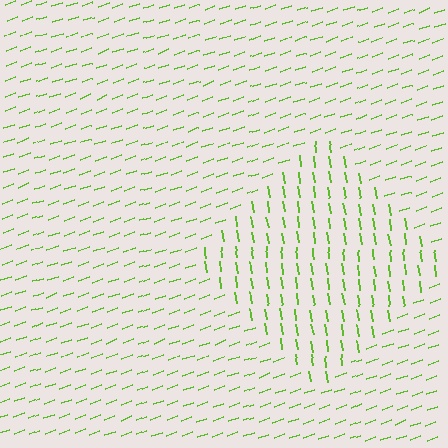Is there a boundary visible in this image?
Yes, there is a texture boundary formed by a change in line orientation.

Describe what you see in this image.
The image is filled with small lime line segments. A diamond region in the image has lines oriented differently from the surrounding lines, creating a visible texture boundary.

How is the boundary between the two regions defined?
The boundary is defined purely by a change in line orientation (approximately 78 degrees difference). All lines are the same color and thickness.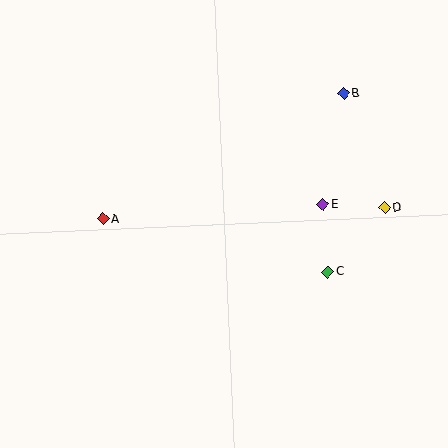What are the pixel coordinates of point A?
Point A is at (103, 219).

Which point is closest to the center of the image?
Point E at (323, 204) is closest to the center.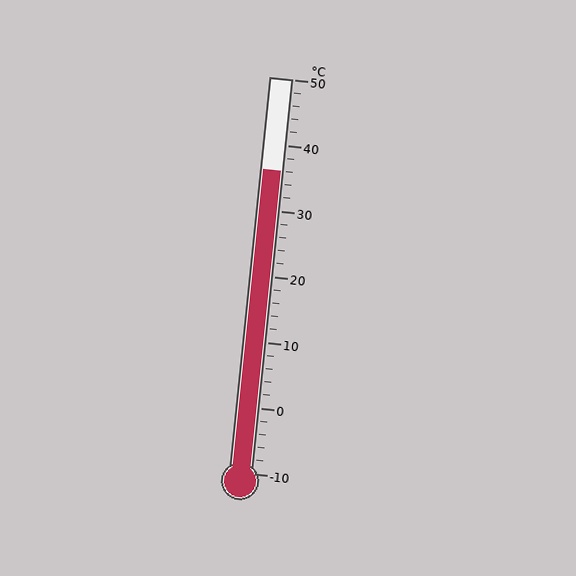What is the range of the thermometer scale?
The thermometer scale ranges from -10°C to 50°C.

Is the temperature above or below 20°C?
The temperature is above 20°C.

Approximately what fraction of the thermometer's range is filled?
The thermometer is filled to approximately 75% of its range.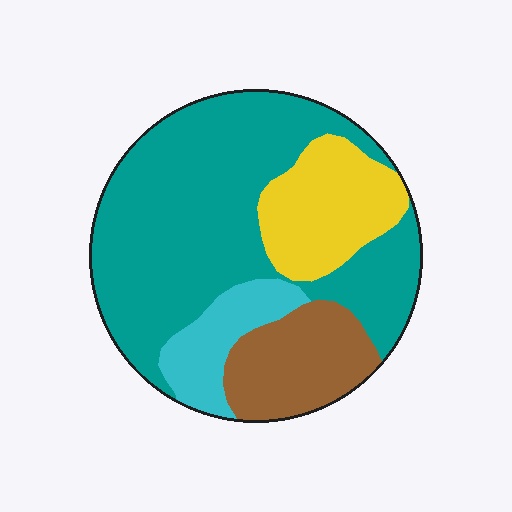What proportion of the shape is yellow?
Yellow covers around 15% of the shape.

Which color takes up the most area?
Teal, at roughly 55%.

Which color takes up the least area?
Cyan, at roughly 10%.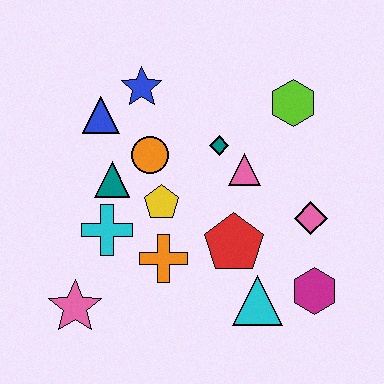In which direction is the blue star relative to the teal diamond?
The blue star is to the left of the teal diamond.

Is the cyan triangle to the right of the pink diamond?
No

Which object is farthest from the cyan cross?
The lime hexagon is farthest from the cyan cross.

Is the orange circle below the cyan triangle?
No